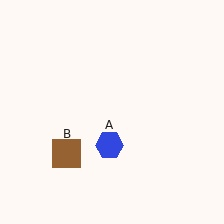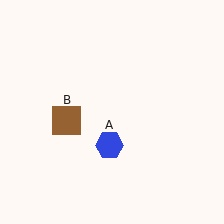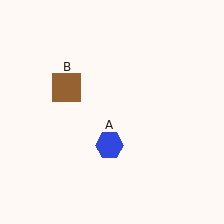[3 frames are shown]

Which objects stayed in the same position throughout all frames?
Blue hexagon (object A) remained stationary.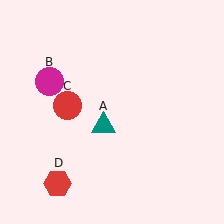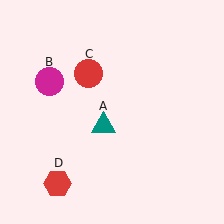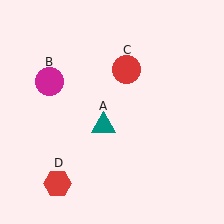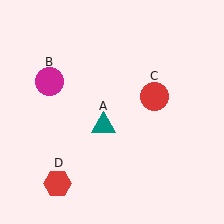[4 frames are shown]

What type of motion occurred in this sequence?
The red circle (object C) rotated clockwise around the center of the scene.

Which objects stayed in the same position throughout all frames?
Teal triangle (object A) and magenta circle (object B) and red hexagon (object D) remained stationary.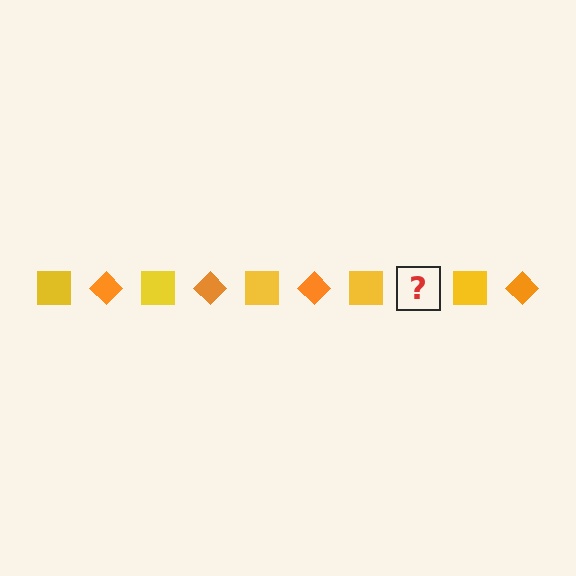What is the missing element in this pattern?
The missing element is an orange diamond.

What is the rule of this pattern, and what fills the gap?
The rule is that the pattern alternates between yellow square and orange diamond. The gap should be filled with an orange diamond.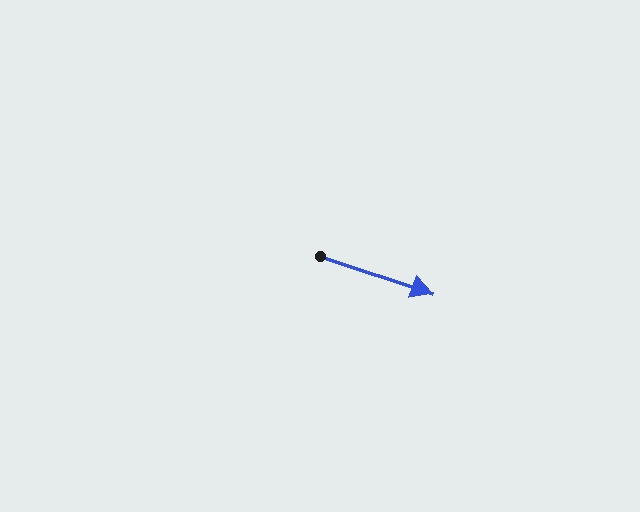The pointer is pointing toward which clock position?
Roughly 4 o'clock.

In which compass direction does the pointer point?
East.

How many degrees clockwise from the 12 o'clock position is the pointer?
Approximately 108 degrees.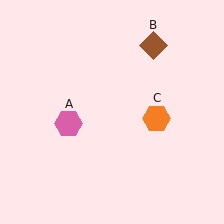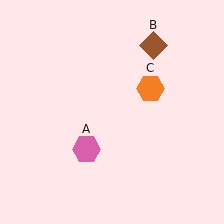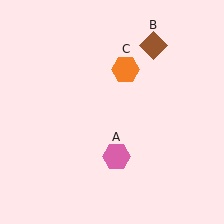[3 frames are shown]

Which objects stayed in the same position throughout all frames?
Brown diamond (object B) remained stationary.